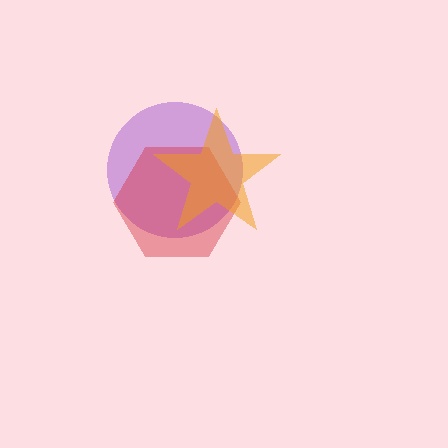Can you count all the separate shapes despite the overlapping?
Yes, there are 3 separate shapes.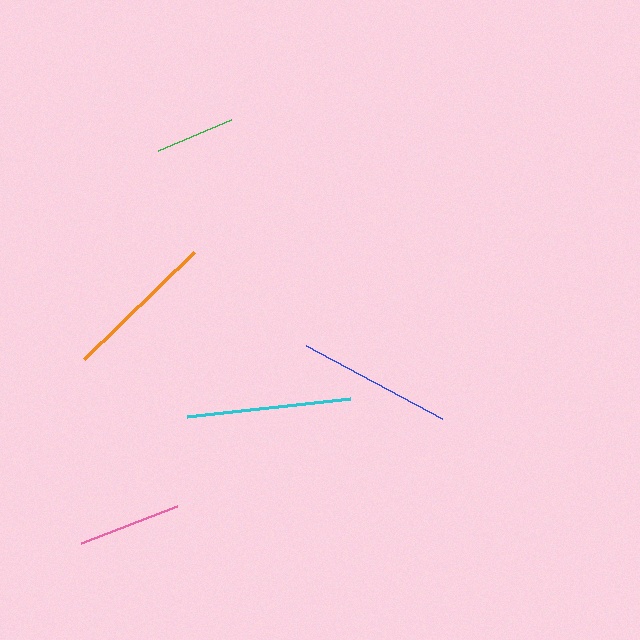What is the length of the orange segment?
The orange segment is approximately 153 pixels long.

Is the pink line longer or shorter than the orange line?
The orange line is longer than the pink line.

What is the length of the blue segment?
The blue segment is approximately 154 pixels long.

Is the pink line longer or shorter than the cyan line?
The cyan line is longer than the pink line.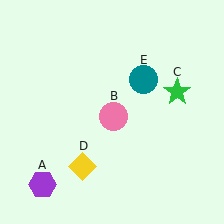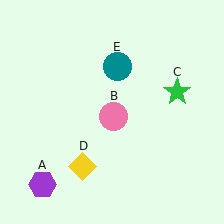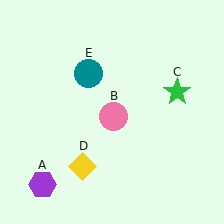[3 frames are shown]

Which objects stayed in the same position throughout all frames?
Purple hexagon (object A) and pink circle (object B) and green star (object C) and yellow diamond (object D) remained stationary.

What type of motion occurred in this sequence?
The teal circle (object E) rotated counterclockwise around the center of the scene.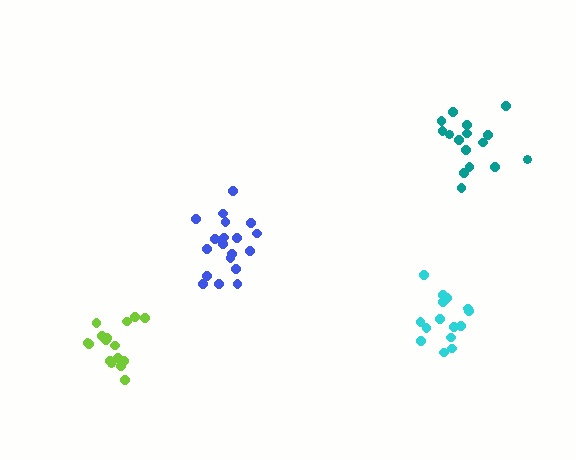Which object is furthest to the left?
The lime cluster is leftmost.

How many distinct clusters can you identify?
There are 4 distinct clusters.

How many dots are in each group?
Group 1: 15 dots, Group 2: 19 dots, Group 3: 16 dots, Group 4: 16 dots (66 total).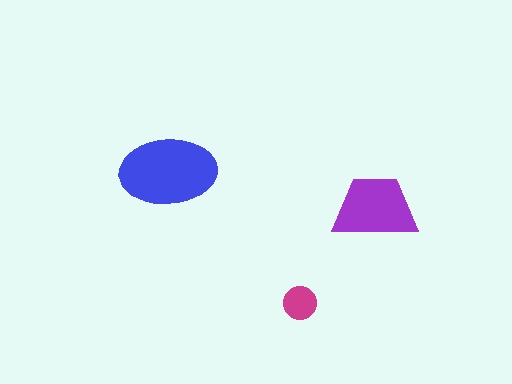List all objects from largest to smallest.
The blue ellipse, the purple trapezoid, the magenta circle.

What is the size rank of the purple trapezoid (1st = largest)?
2nd.